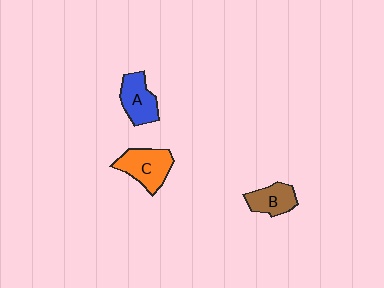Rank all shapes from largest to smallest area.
From largest to smallest: C (orange), A (blue), B (brown).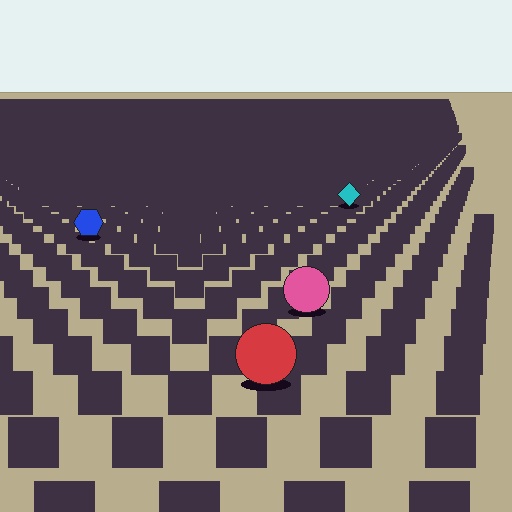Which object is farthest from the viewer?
The cyan diamond is farthest from the viewer. It appears smaller and the ground texture around it is denser.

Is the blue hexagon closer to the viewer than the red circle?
No. The red circle is closer — you can tell from the texture gradient: the ground texture is coarser near it.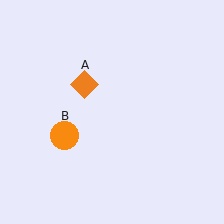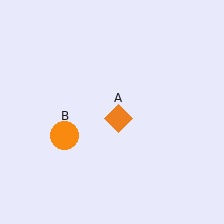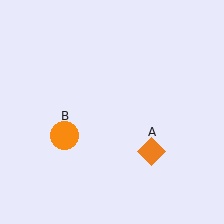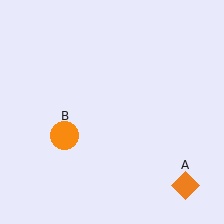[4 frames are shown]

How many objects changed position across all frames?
1 object changed position: orange diamond (object A).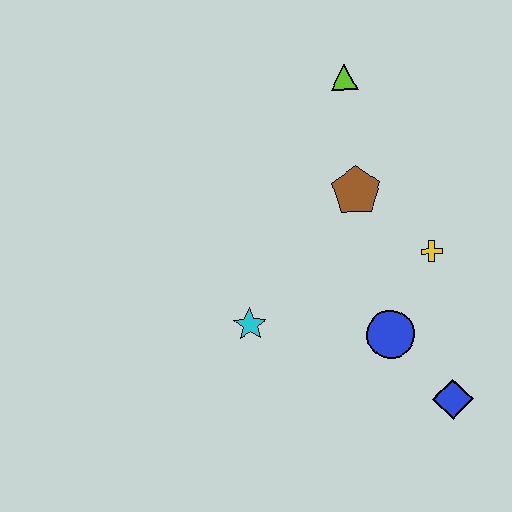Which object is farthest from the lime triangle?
The blue diamond is farthest from the lime triangle.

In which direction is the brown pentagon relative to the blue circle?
The brown pentagon is above the blue circle.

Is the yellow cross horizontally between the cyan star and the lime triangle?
No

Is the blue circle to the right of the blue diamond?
No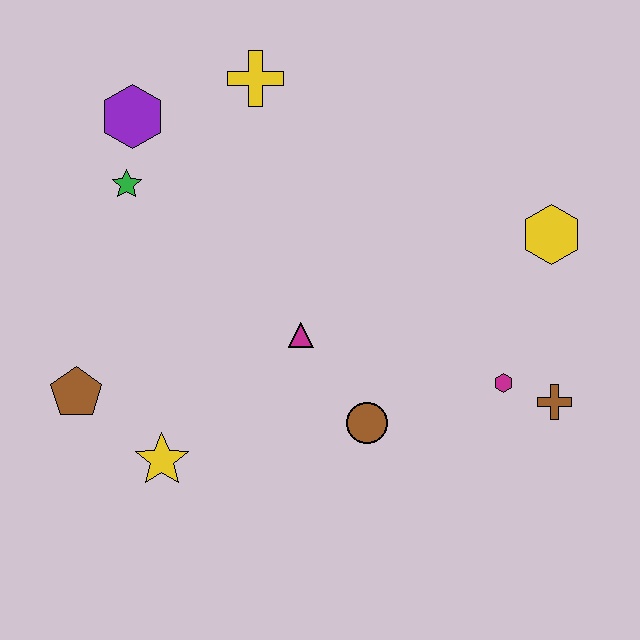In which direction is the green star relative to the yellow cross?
The green star is to the left of the yellow cross.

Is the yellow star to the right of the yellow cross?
No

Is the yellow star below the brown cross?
Yes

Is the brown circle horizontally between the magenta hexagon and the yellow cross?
Yes